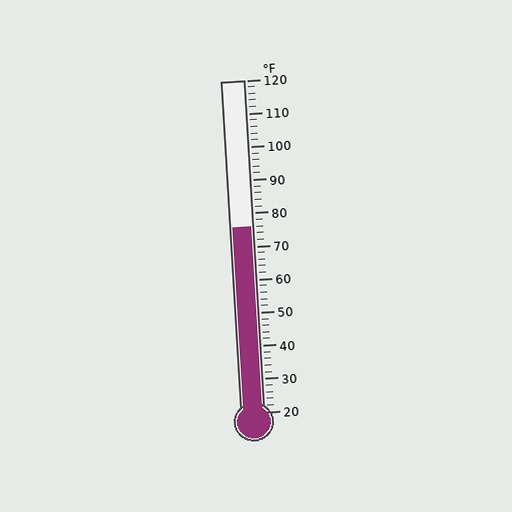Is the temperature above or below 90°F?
The temperature is below 90°F.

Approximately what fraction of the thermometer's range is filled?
The thermometer is filled to approximately 55% of its range.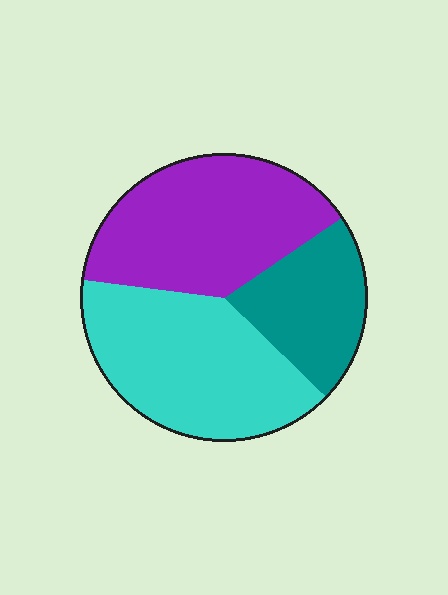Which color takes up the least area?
Teal, at roughly 20%.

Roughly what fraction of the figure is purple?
Purple covers 39% of the figure.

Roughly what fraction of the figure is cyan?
Cyan takes up about two fifths (2/5) of the figure.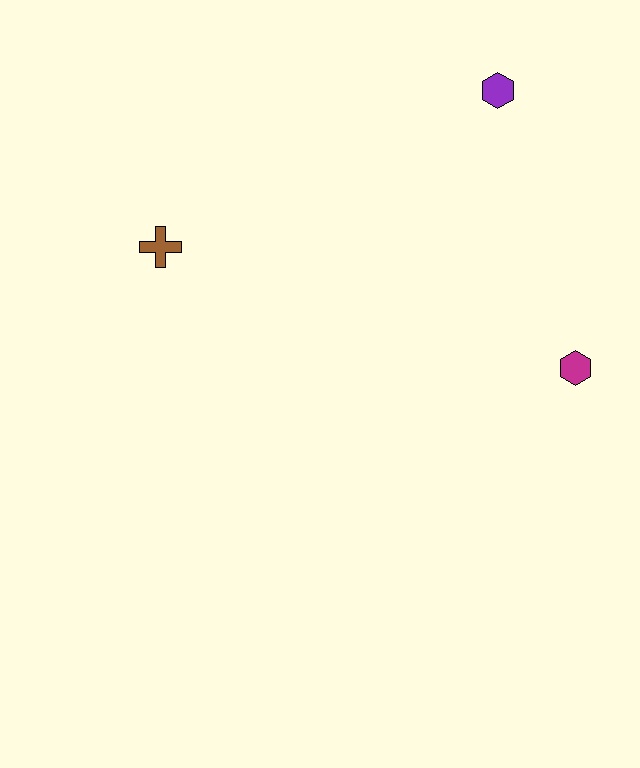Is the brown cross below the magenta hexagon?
No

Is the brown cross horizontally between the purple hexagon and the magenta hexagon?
No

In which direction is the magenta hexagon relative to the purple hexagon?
The magenta hexagon is below the purple hexagon.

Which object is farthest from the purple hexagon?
The brown cross is farthest from the purple hexagon.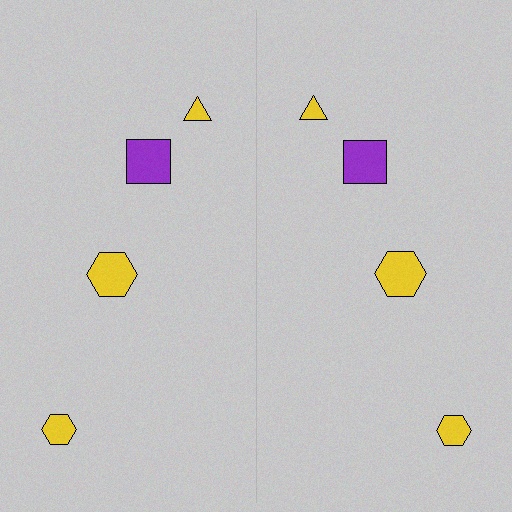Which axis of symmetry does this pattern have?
The pattern has a vertical axis of symmetry running through the center of the image.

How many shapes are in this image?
There are 8 shapes in this image.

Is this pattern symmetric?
Yes, this pattern has bilateral (reflection) symmetry.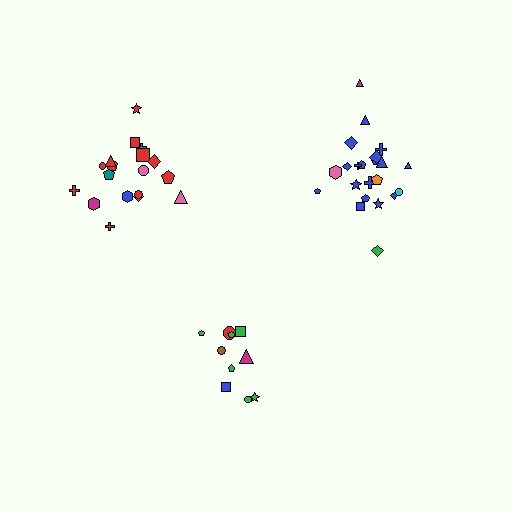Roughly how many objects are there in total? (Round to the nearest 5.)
Roughly 50 objects in total.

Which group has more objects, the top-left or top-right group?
The top-right group.